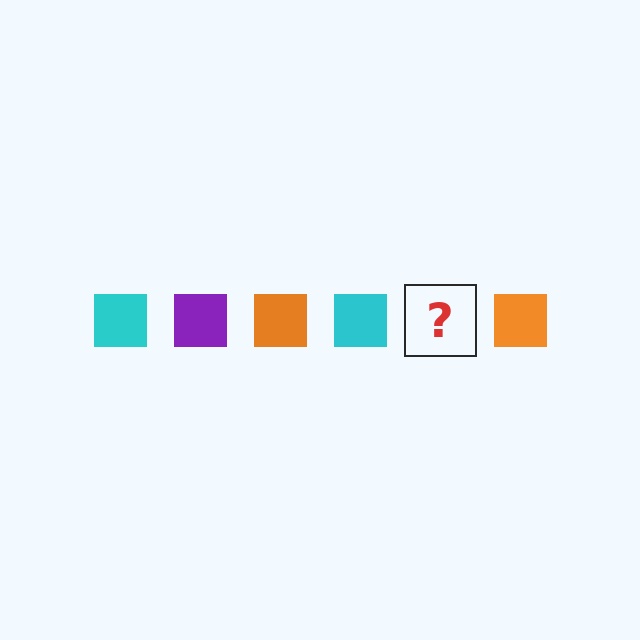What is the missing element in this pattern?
The missing element is a purple square.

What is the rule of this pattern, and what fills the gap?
The rule is that the pattern cycles through cyan, purple, orange squares. The gap should be filled with a purple square.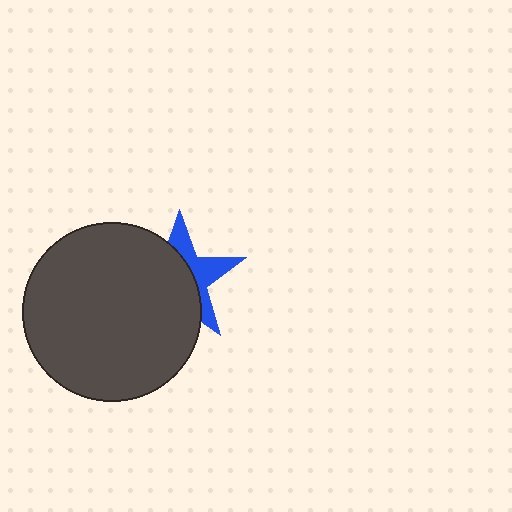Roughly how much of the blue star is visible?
A small part of it is visible (roughly 38%).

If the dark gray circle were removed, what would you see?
You would see the complete blue star.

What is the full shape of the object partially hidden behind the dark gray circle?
The partially hidden object is a blue star.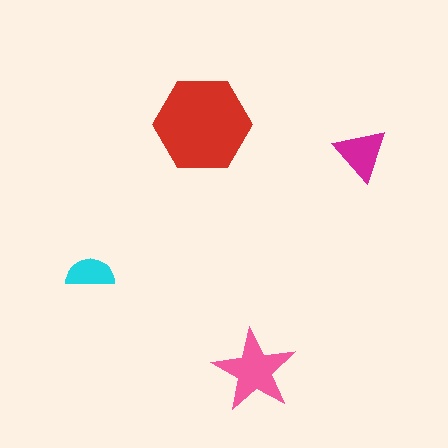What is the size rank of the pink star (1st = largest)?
2nd.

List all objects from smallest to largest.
The cyan semicircle, the magenta triangle, the pink star, the red hexagon.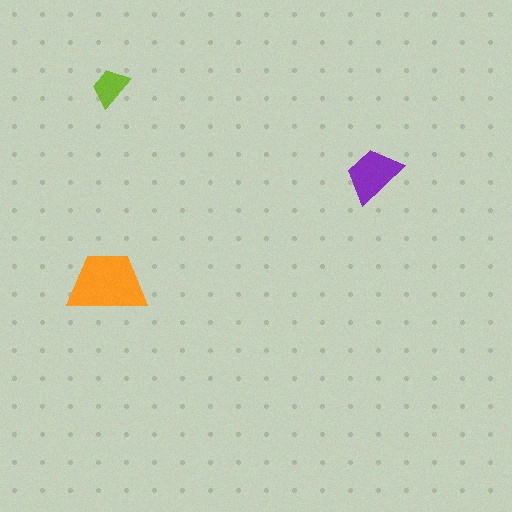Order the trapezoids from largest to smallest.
the orange one, the purple one, the lime one.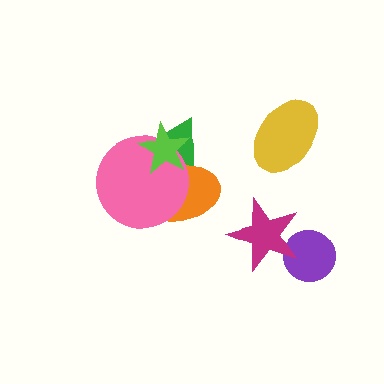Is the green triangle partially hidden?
Yes, it is partially covered by another shape.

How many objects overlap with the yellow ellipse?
0 objects overlap with the yellow ellipse.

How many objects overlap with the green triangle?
3 objects overlap with the green triangle.